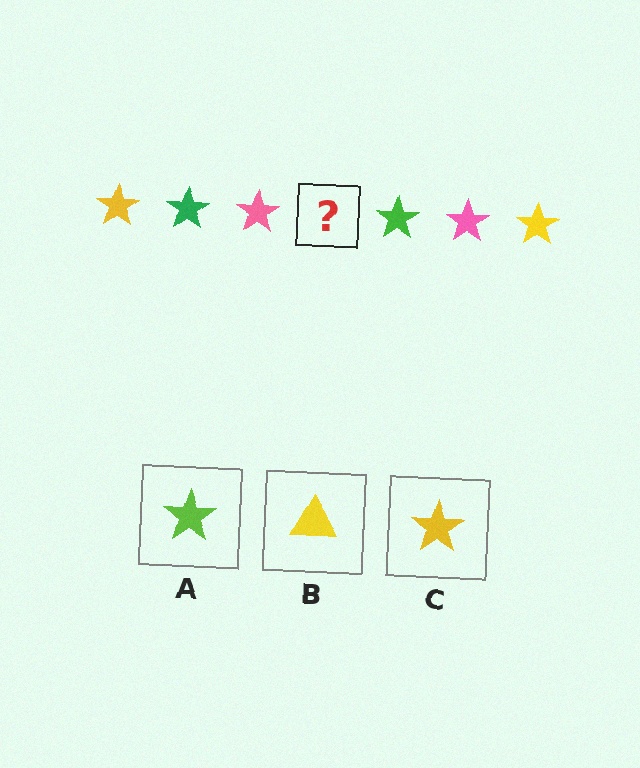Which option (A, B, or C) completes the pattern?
C.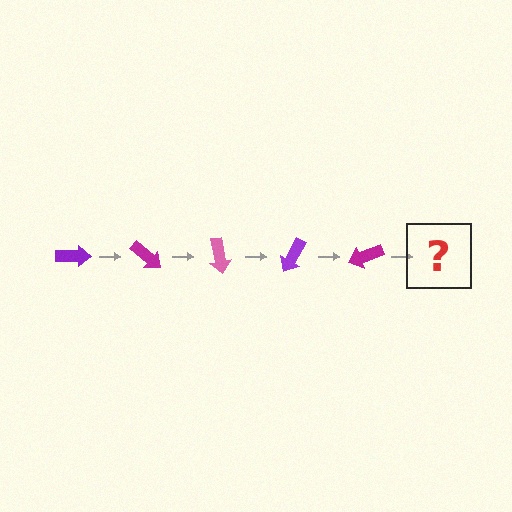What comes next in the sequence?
The next element should be a pink arrow, rotated 200 degrees from the start.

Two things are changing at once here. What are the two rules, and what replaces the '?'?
The two rules are that it rotates 40 degrees each step and the color cycles through purple, magenta, and pink. The '?' should be a pink arrow, rotated 200 degrees from the start.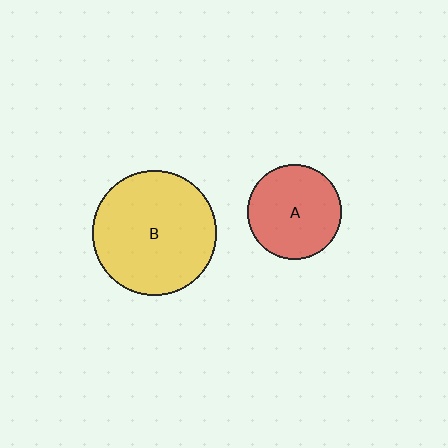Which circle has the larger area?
Circle B (yellow).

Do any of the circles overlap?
No, none of the circles overlap.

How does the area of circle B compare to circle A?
Approximately 1.7 times.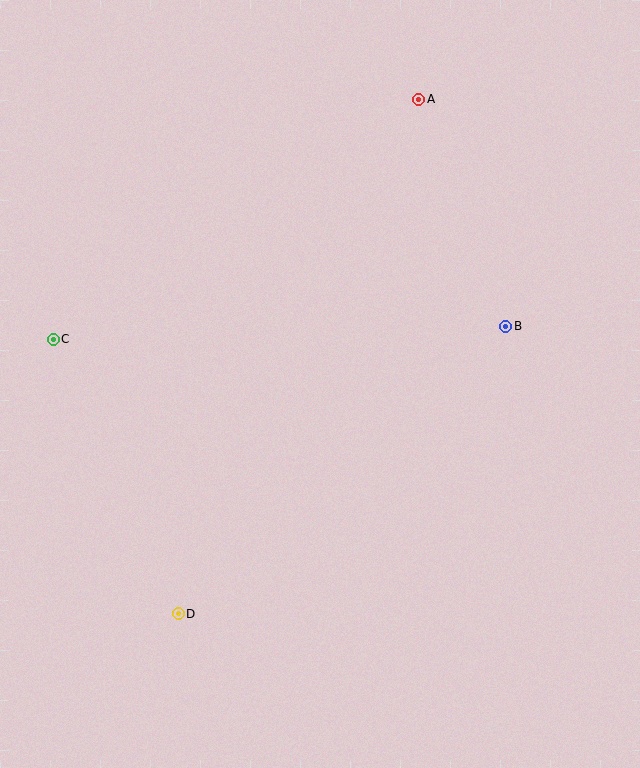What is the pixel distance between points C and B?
The distance between C and B is 453 pixels.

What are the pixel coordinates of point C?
Point C is at (53, 339).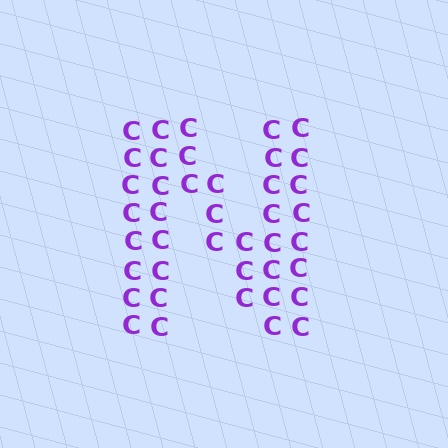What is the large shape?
The large shape is the letter N.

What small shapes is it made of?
It is made of small letter C's.